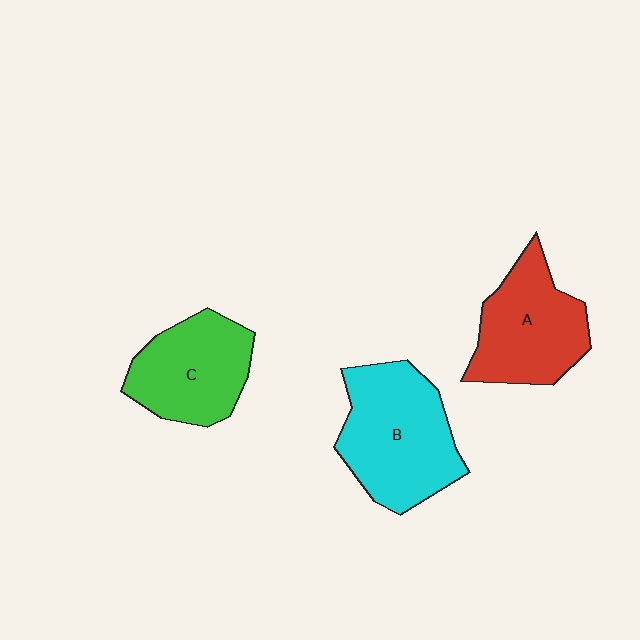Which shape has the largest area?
Shape B (cyan).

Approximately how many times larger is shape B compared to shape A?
Approximately 1.2 times.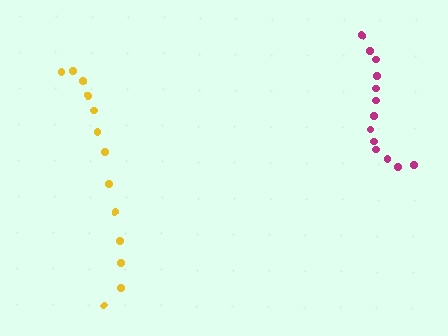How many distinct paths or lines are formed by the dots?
There are 2 distinct paths.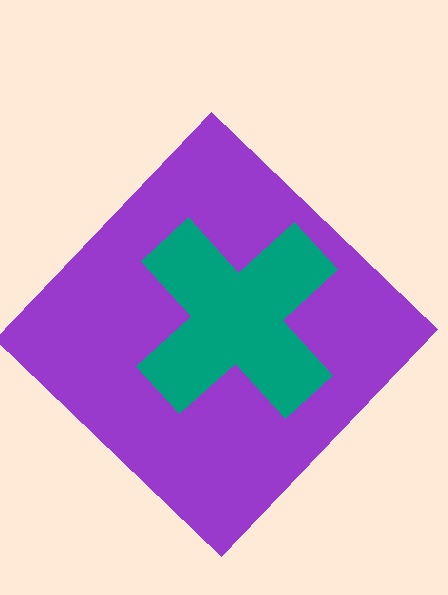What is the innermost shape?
The teal cross.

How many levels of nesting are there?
2.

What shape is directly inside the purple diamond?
The teal cross.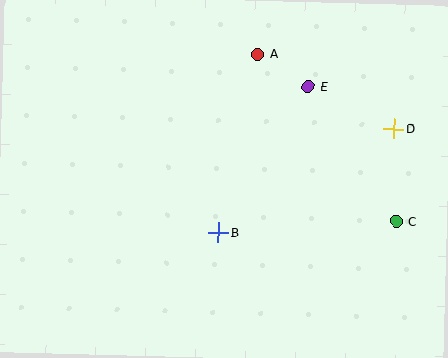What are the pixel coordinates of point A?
Point A is at (258, 54).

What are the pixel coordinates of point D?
Point D is at (394, 129).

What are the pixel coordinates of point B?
Point B is at (218, 233).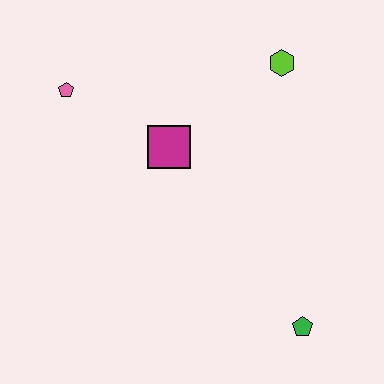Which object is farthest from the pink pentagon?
The green pentagon is farthest from the pink pentagon.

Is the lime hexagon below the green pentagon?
No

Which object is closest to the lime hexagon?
The magenta square is closest to the lime hexagon.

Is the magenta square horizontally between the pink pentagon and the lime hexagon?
Yes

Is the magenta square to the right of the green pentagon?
No